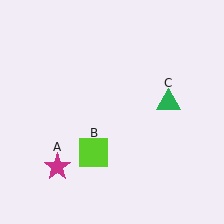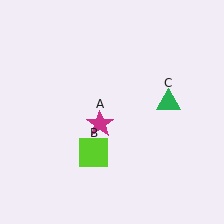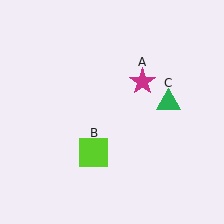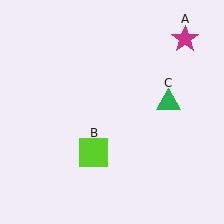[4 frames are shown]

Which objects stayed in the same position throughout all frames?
Lime square (object B) and green triangle (object C) remained stationary.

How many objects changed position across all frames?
1 object changed position: magenta star (object A).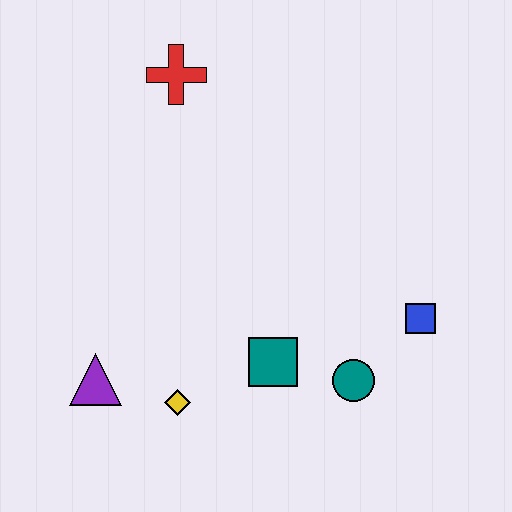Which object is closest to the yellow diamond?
The purple triangle is closest to the yellow diamond.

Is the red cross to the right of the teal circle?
No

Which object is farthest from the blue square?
The red cross is farthest from the blue square.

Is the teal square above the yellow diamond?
Yes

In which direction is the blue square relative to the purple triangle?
The blue square is to the right of the purple triangle.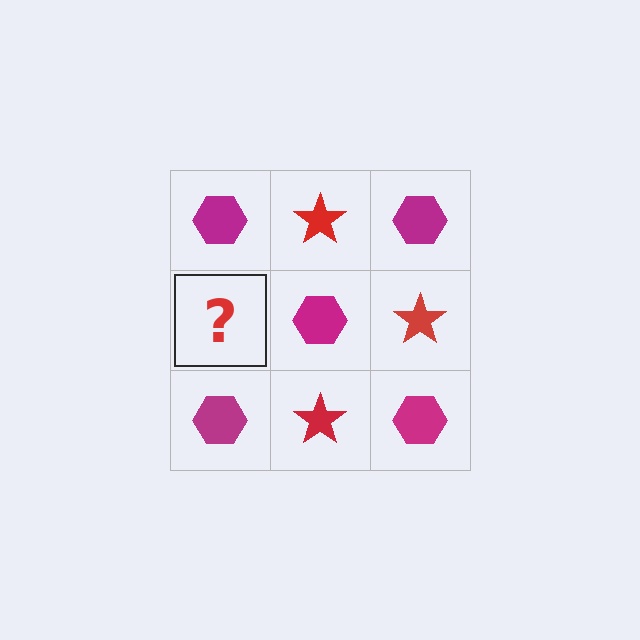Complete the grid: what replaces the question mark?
The question mark should be replaced with a red star.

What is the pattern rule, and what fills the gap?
The rule is that it alternates magenta hexagon and red star in a checkerboard pattern. The gap should be filled with a red star.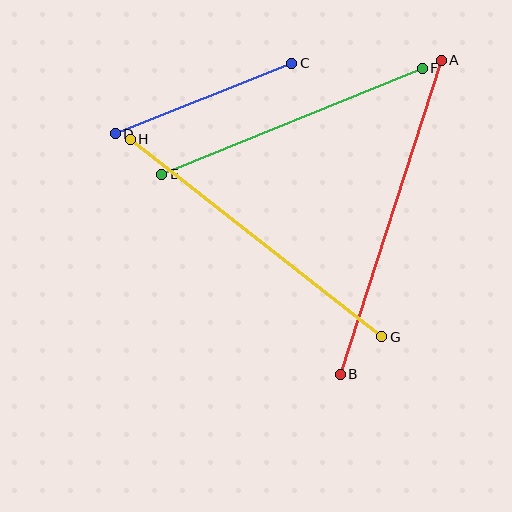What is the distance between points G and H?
The distance is approximately 320 pixels.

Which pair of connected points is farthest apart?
Points A and B are farthest apart.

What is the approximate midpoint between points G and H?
The midpoint is at approximately (256, 238) pixels.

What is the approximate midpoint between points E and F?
The midpoint is at approximately (292, 121) pixels.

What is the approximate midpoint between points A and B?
The midpoint is at approximately (391, 217) pixels.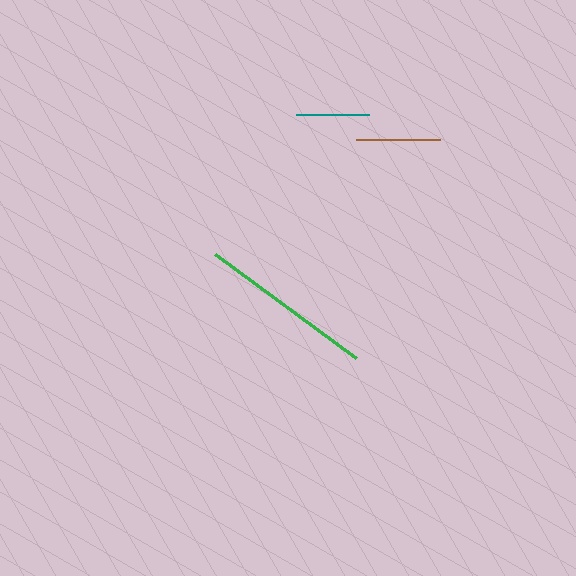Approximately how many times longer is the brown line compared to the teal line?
The brown line is approximately 1.1 times the length of the teal line.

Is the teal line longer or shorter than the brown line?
The brown line is longer than the teal line.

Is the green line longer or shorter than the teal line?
The green line is longer than the teal line.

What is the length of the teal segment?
The teal segment is approximately 74 pixels long.